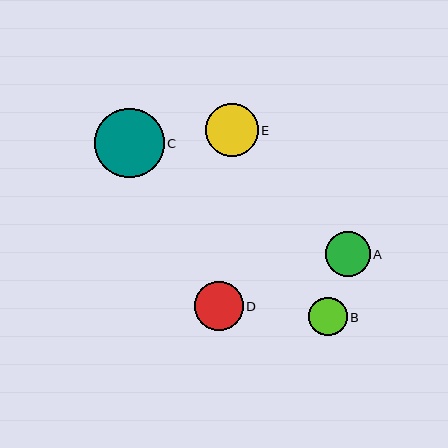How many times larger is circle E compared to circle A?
Circle E is approximately 1.2 times the size of circle A.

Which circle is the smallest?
Circle B is the smallest with a size of approximately 38 pixels.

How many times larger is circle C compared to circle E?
Circle C is approximately 1.3 times the size of circle E.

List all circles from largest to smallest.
From largest to smallest: C, E, D, A, B.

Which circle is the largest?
Circle C is the largest with a size of approximately 70 pixels.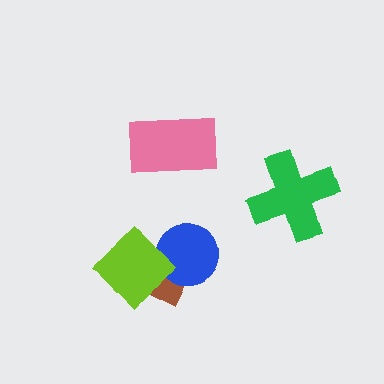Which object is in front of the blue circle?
The lime diamond is in front of the blue circle.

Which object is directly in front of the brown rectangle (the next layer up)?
The blue circle is directly in front of the brown rectangle.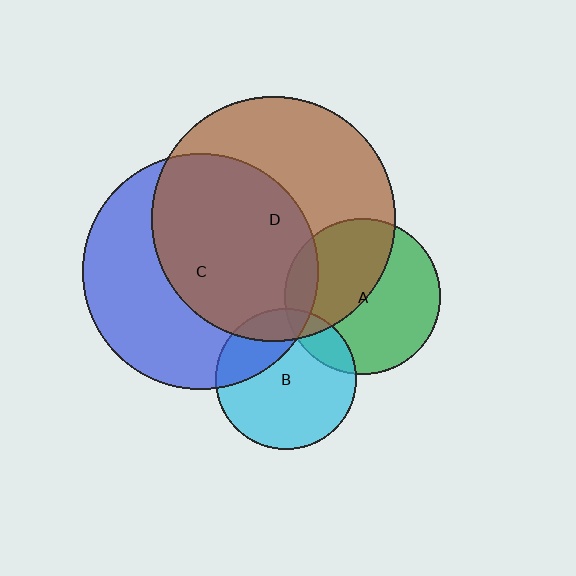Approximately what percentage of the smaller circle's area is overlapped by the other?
Approximately 15%.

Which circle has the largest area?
Circle D (brown).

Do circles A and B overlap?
Yes.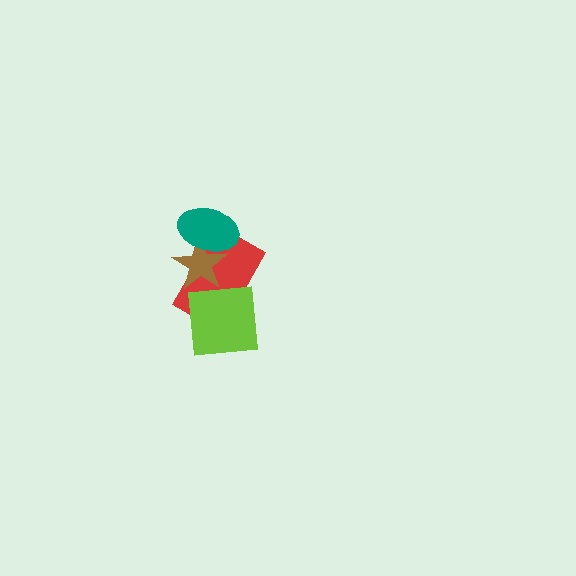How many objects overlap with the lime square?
1 object overlaps with the lime square.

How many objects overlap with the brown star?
2 objects overlap with the brown star.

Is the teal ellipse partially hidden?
No, no other shape covers it.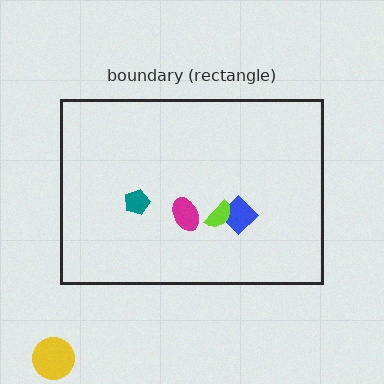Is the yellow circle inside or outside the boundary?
Outside.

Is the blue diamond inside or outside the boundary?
Inside.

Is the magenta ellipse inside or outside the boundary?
Inside.